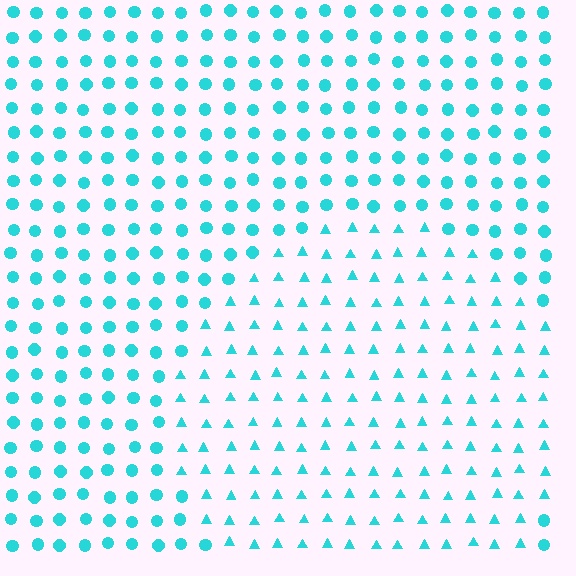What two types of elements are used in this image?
The image uses triangles inside the circle region and circles outside it.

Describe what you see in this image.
The image is filled with small cyan elements arranged in a uniform grid. A circle-shaped region contains triangles, while the surrounding area contains circles. The boundary is defined purely by the change in element shape.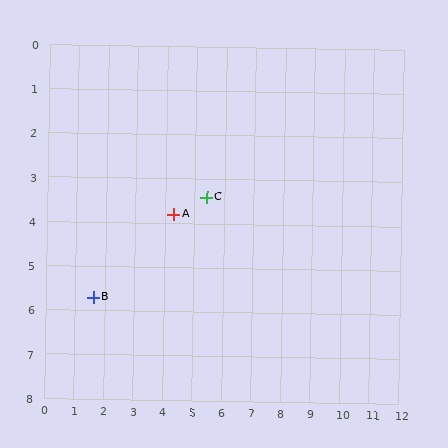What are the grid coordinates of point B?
Point B is at approximately (1.6, 5.7).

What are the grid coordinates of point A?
Point A is at approximately (4.3, 3.8).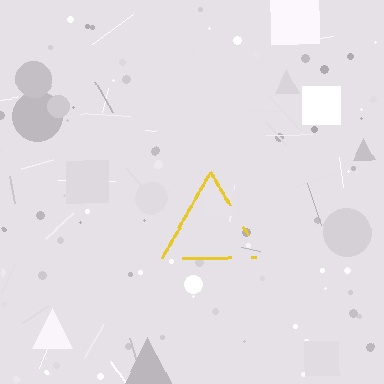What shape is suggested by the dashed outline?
The dashed outline suggests a triangle.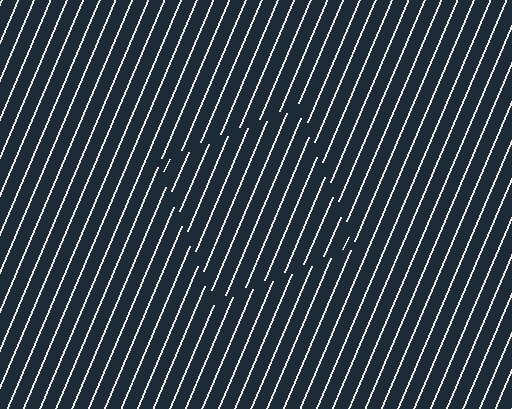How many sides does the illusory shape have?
4 sides — the line-ends trace a square.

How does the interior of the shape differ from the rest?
The interior of the shape contains the same grating, shifted by half a period — the contour is defined by the phase discontinuity where line-ends from the inner and outer gratings abut.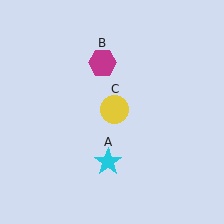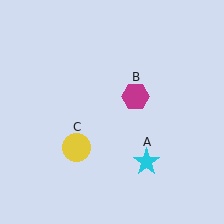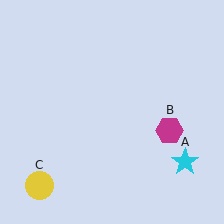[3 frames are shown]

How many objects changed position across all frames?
3 objects changed position: cyan star (object A), magenta hexagon (object B), yellow circle (object C).